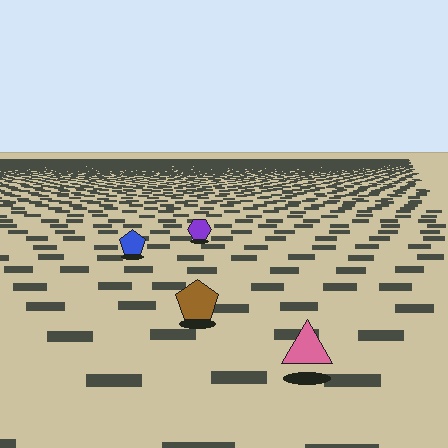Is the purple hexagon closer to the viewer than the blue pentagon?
No. The blue pentagon is closer — you can tell from the texture gradient: the ground texture is coarser near it.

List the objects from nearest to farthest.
From nearest to farthest: the pink triangle, the brown pentagon, the blue pentagon, the purple hexagon.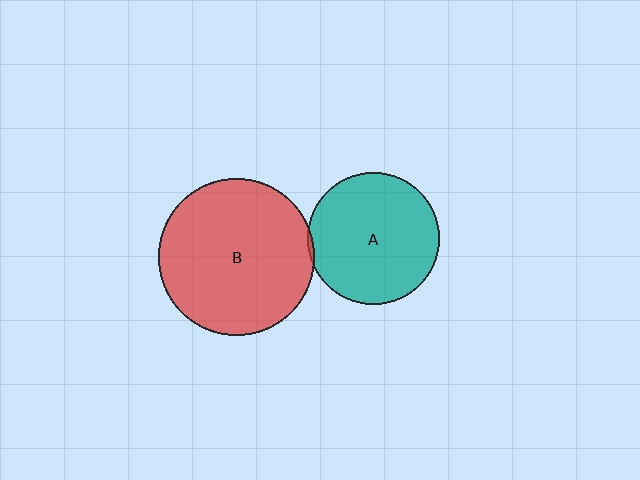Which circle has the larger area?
Circle B (red).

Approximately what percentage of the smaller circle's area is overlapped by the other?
Approximately 5%.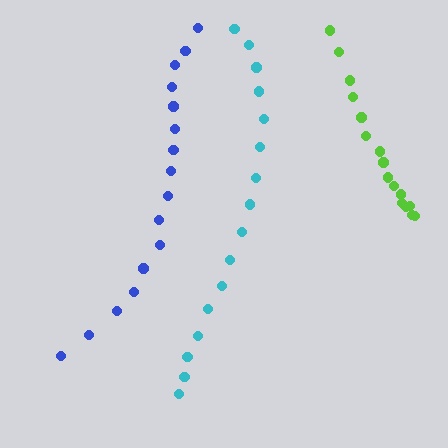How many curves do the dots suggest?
There are 3 distinct paths.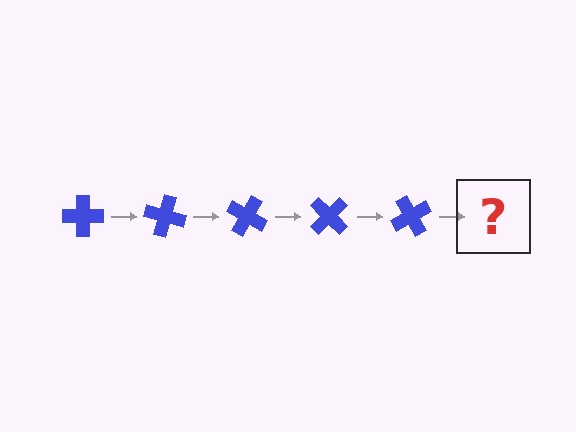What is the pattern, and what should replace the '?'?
The pattern is that the cross rotates 15 degrees each step. The '?' should be a blue cross rotated 75 degrees.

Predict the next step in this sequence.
The next step is a blue cross rotated 75 degrees.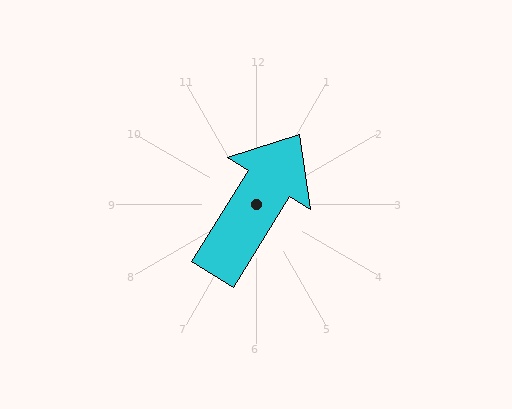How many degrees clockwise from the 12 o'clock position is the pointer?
Approximately 32 degrees.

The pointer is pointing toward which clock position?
Roughly 1 o'clock.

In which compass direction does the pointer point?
Northeast.